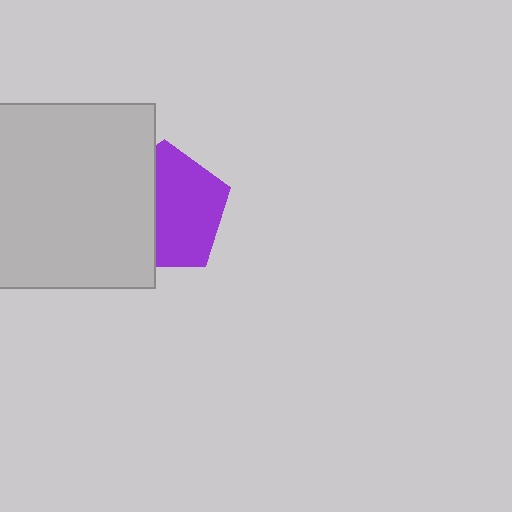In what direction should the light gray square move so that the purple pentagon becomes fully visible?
The light gray square should move left. That is the shortest direction to clear the overlap and leave the purple pentagon fully visible.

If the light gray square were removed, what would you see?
You would see the complete purple pentagon.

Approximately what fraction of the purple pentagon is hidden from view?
Roughly 41% of the purple pentagon is hidden behind the light gray square.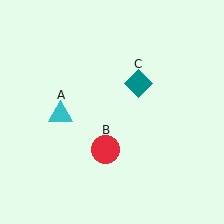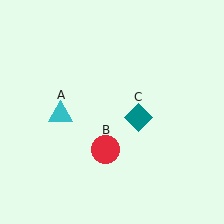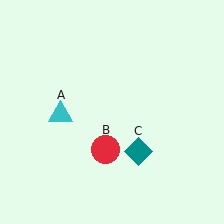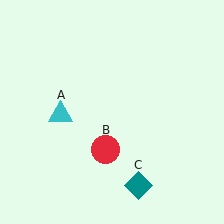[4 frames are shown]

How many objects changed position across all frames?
1 object changed position: teal diamond (object C).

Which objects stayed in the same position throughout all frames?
Cyan triangle (object A) and red circle (object B) remained stationary.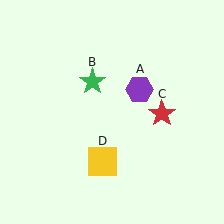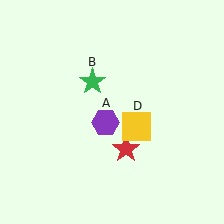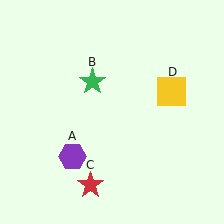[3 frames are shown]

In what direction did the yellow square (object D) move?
The yellow square (object D) moved up and to the right.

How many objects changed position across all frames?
3 objects changed position: purple hexagon (object A), red star (object C), yellow square (object D).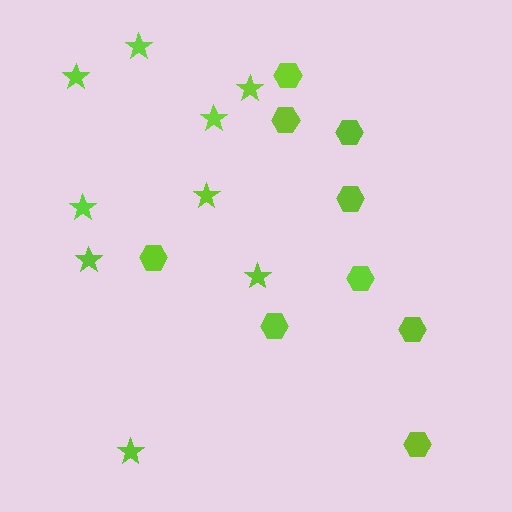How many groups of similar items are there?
There are 2 groups: one group of stars (9) and one group of hexagons (9).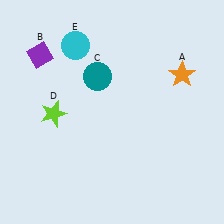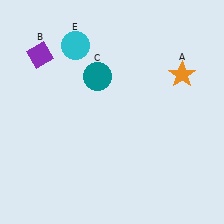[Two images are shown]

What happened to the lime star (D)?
The lime star (D) was removed in Image 2. It was in the bottom-left area of Image 1.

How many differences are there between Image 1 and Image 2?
There is 1 difference between the two images.